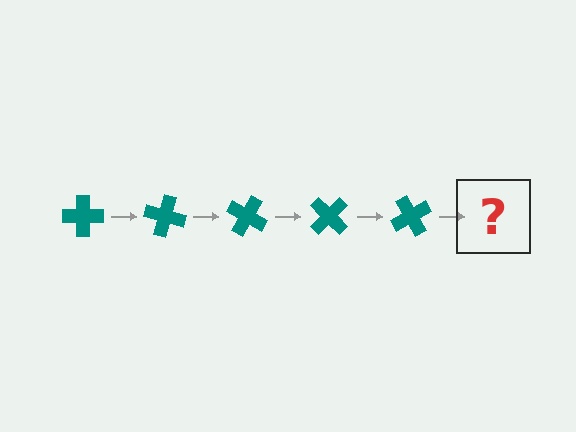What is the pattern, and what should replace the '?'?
The pattern is that the cross rotates 15 degrees each step. The '?' should be a teal cross rotated 75 degrees.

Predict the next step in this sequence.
The next step is a teal cross rotated 75 degrees.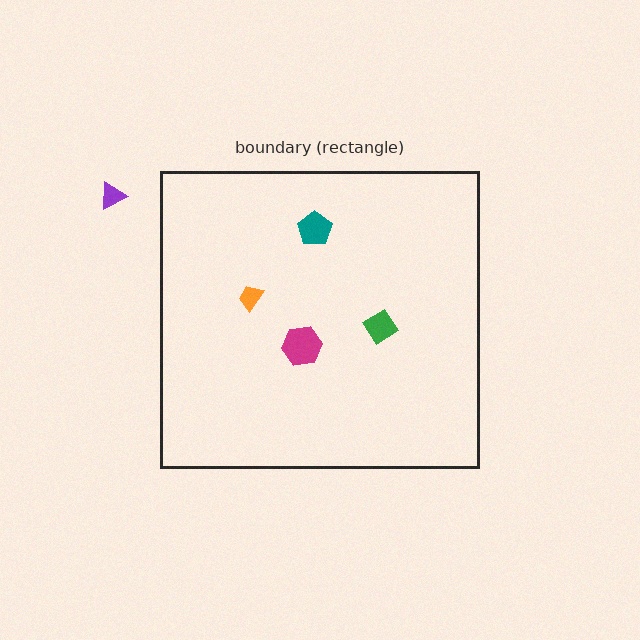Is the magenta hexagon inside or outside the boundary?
Inside.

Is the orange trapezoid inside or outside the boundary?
Inside.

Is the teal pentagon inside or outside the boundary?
Inside.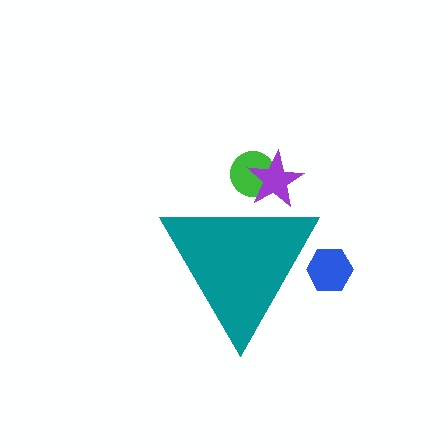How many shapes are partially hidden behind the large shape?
3 shapes are partially hidden.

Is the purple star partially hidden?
Yes, the purple star is partially hidden behind the teal triangle.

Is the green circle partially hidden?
Yes, the green circle is partially hidden behind the teal triangle.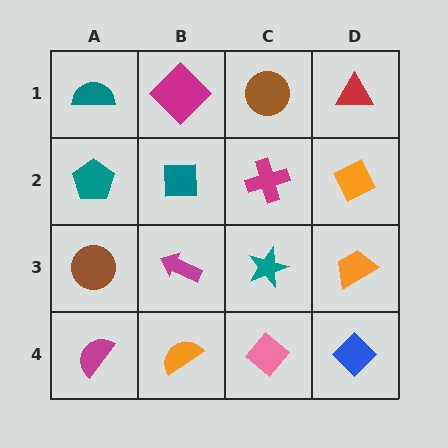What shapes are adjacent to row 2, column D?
A red triangle (row 1, column D), an orange trapezoid (row 3, column D), a magenta cross (row 2, column C).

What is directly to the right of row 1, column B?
A brown circle.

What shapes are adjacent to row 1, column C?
A magenta cross (row 2, column C), a magenta diamond (row 1, column B), a red triangle (row 1, column D).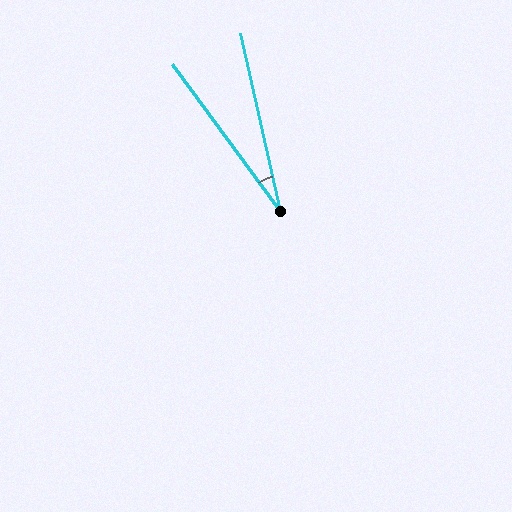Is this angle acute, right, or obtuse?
It is acute.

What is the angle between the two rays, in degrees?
Approximately 24 degrees.